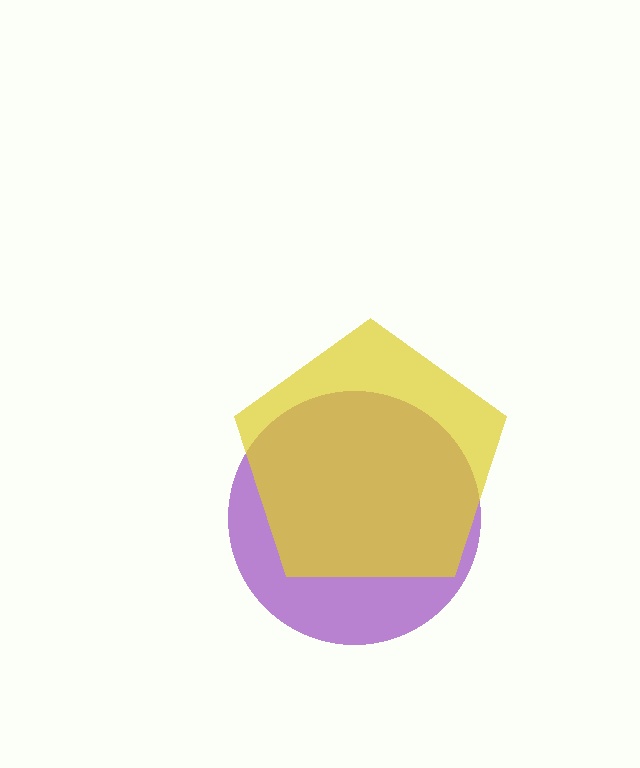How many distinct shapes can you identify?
There are 2 distinct shapes: a purple circle, a yellow pentagon.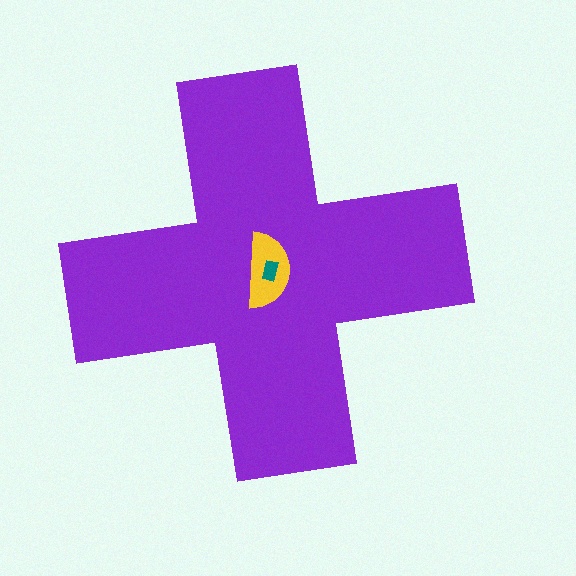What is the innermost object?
The teal rectangle.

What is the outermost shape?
The purple cross.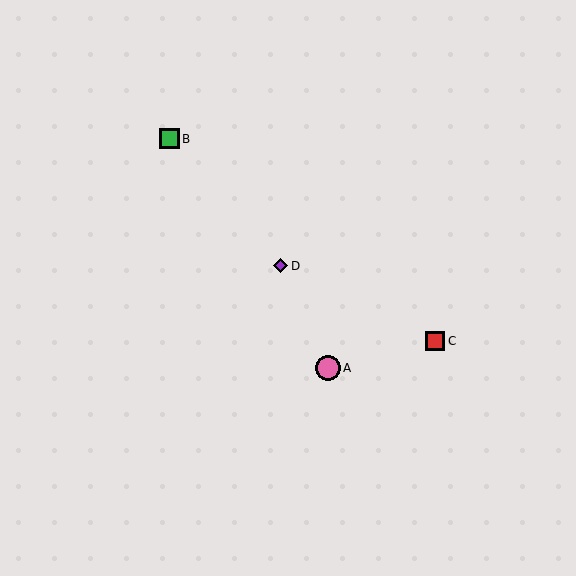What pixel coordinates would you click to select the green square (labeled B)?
Click at (169, 139) to select the green square B.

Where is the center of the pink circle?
The center of the pink circle is at (328, 368).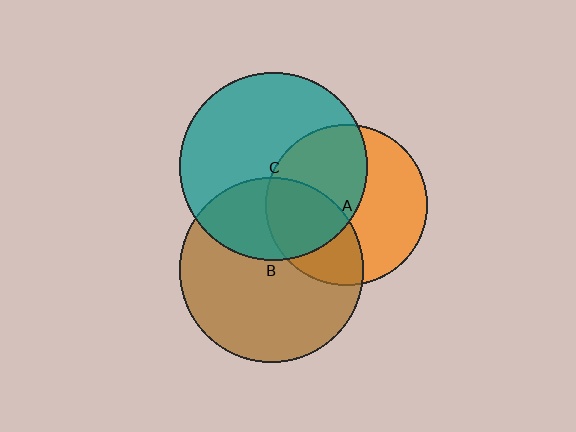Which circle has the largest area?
Circle C (teal).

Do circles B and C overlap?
Yes.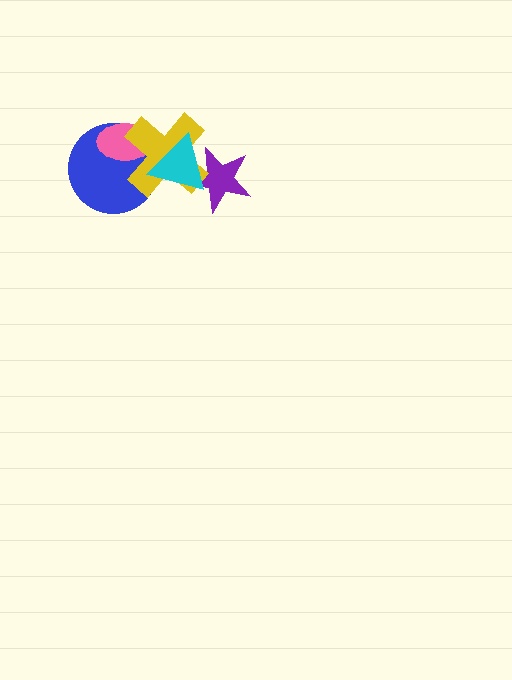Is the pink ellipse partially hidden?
Yes, it is partially covered by another shape.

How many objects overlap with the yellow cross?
4 objects overlap with the yellow cross.